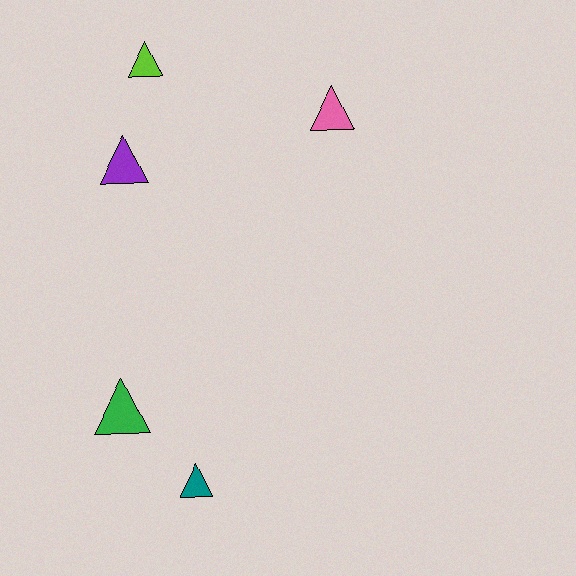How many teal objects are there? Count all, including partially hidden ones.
There is 1 teal object.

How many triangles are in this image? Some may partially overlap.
There are 5 triangles.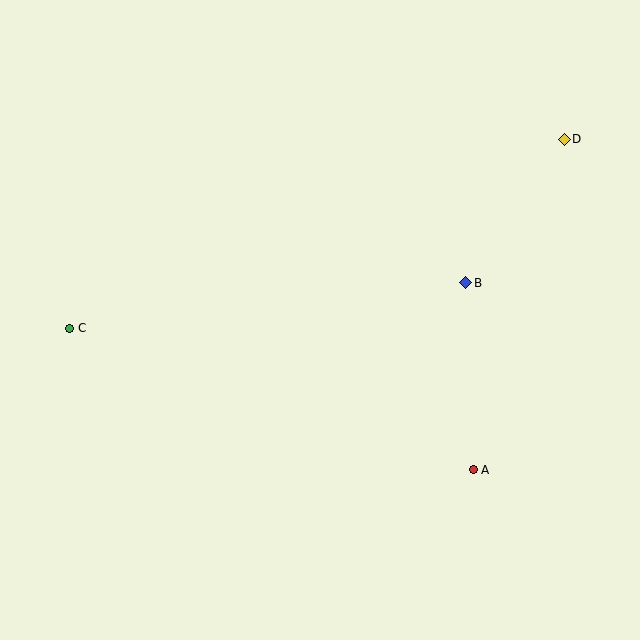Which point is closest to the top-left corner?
Point C is closest to the top-left corner.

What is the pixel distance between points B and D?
The distance between B and D is 174 pixels.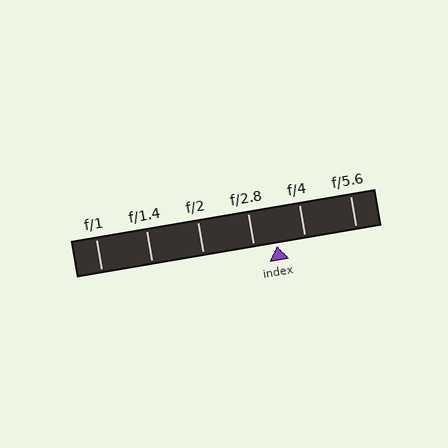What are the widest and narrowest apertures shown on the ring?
The widest aperture shown is f/1 and the narrowest is f/5.6.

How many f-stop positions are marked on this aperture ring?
There are 6 f-stop positions marked.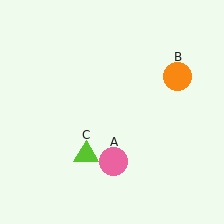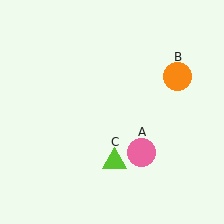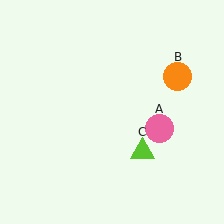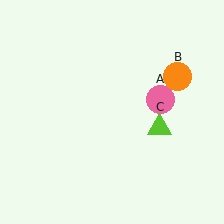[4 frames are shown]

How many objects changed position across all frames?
2 objects changed position: pink circle (object A), lime triangle (object C).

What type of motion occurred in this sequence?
The pink circle (object A), lime triangle (object C) rotated counterclockwise around the center of the scene.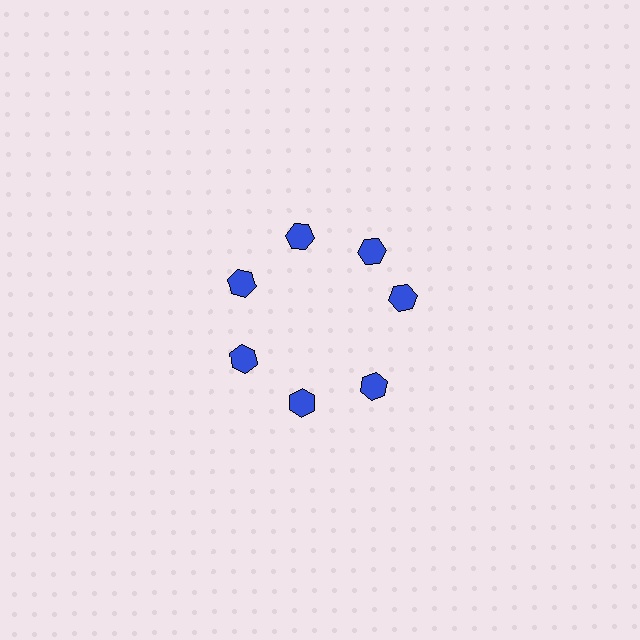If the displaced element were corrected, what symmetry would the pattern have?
It would have 7-fold rotational symmetry — the pattern would map onto itself every 51 degrees.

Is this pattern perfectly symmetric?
No. The 7 blue hexagons are arranged in a ring, but one element near the 3 o'clock position is rotated out of alignment along the ring, breaking the 7-fold rotational symmetry.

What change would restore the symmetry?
The symmetry would be restored by rotating it back into even spacing with its neighbors so that all 7 hexagons sit at equal angles and equal distance from the center.